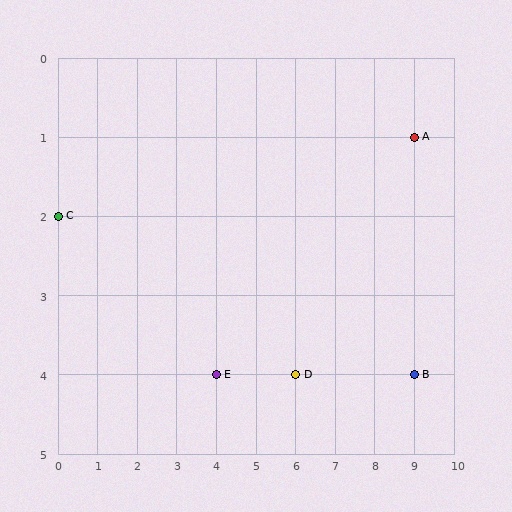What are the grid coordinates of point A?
Point A is at grid coordinates (9, 1).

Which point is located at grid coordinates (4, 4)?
Point E is at (4, 4).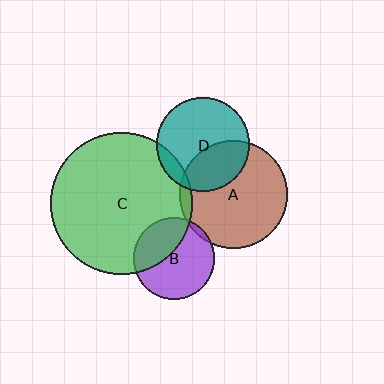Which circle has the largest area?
Circle C (green).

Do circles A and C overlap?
Yes.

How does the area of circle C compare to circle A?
Approximately 1.7 times.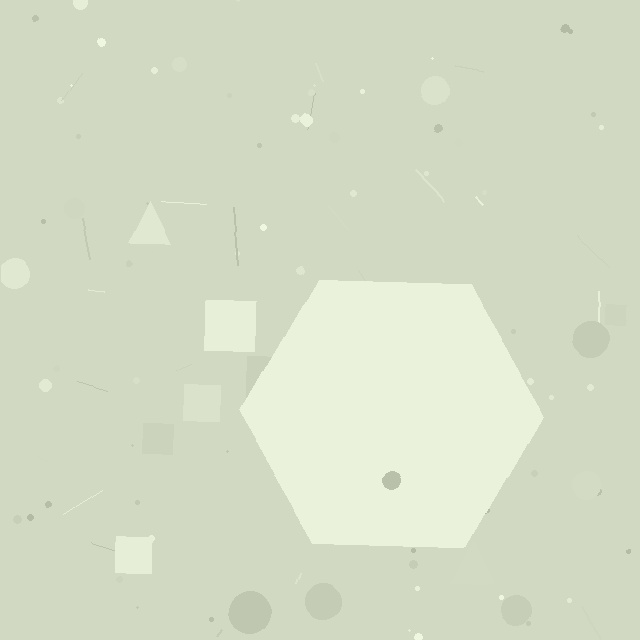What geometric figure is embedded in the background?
A hexagon is embedded in the background.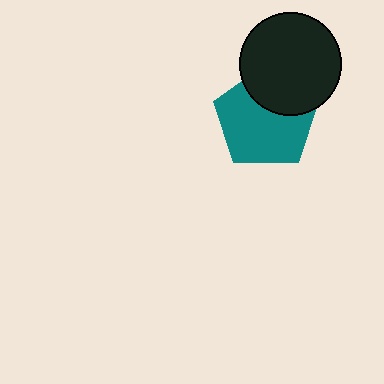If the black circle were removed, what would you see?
You would see the complete teal pentagon.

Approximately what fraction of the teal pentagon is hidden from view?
Roughly 32% of the teal pentagon is hidden behind the black circle.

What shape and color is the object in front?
The object in front is a black circle.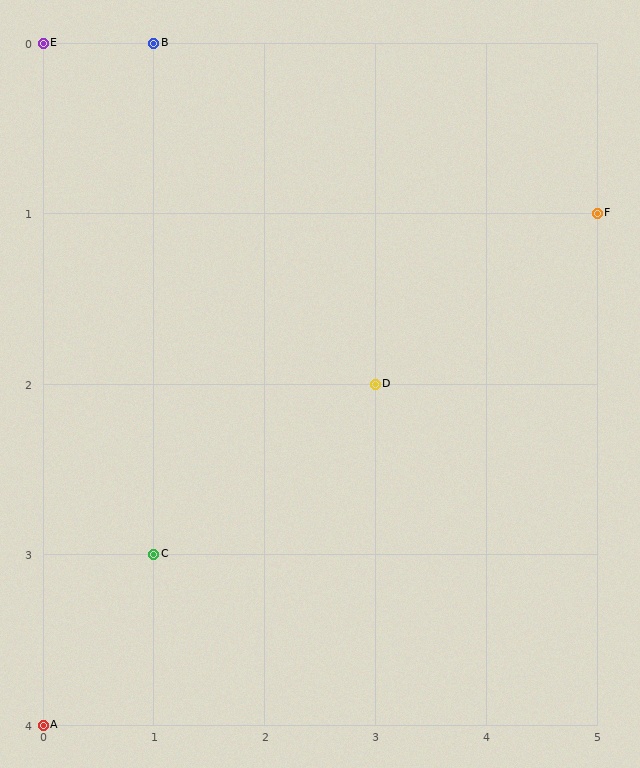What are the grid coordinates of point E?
Point E is at grid coordinates (0, 0).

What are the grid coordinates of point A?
Point A is at grid coordinates (0, 4).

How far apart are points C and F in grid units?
Points C and F are 4 columns and 2 rows apart (about 4.5 grid units diagonally).